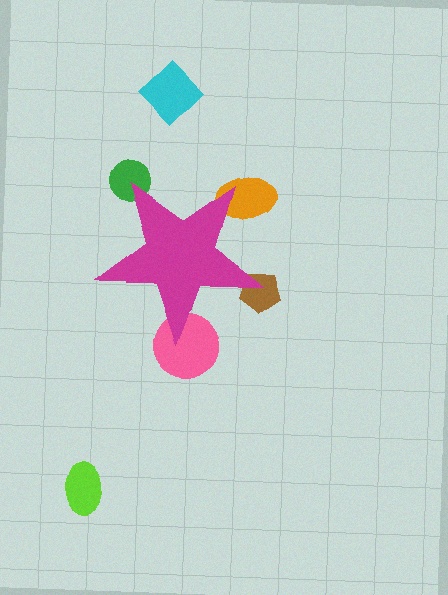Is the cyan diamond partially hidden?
No, the cyan diamond is fully visible.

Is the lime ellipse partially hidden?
No, the lime ellipse is fully visible.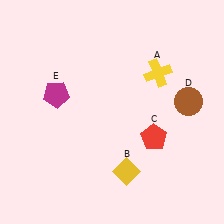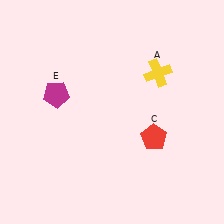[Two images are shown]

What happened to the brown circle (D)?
The brown circle (D) was removed in Image 2. It was in the top-right area of Image 1.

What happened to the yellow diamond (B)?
The yellow diamond (B) was removed in Image 2. It was in the bottom-right area of Image 1.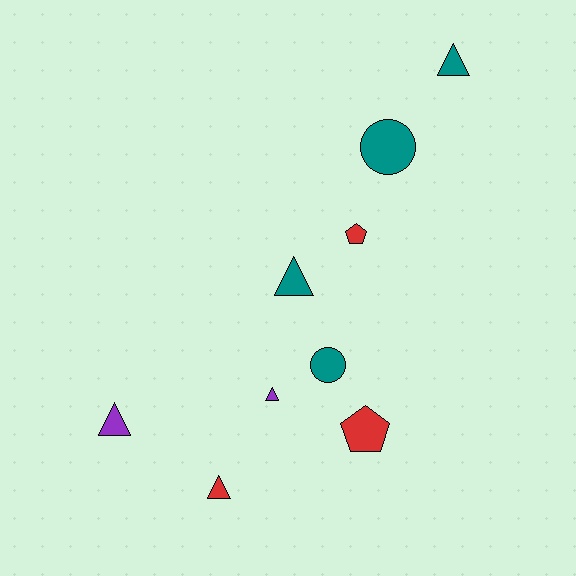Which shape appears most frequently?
Triangle, with 5 objects.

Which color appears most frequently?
Teal, with 4 objects.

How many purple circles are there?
There are no purple circles.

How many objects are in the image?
There are 9 objects.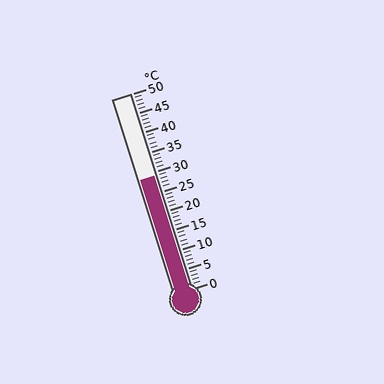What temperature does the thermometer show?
The thermometer shows approximately 29°C.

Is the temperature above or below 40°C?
The temperature is below 40°C.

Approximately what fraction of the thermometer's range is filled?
The thermometer is filled to approximately 60% of its range.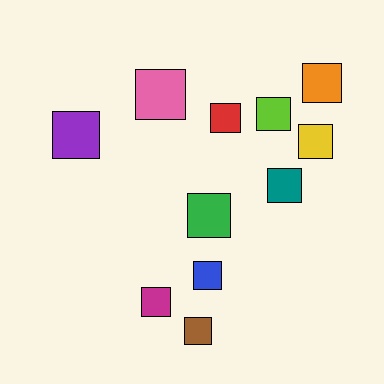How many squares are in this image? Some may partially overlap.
There are 11 squares.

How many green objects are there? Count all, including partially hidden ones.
There is 1 green object.